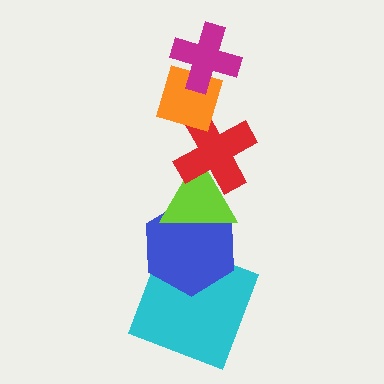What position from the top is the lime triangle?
The lime triangle is 4th from the top.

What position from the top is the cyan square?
The cyan square is 6th from the top.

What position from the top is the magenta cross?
The magenta cross is 1st from the top.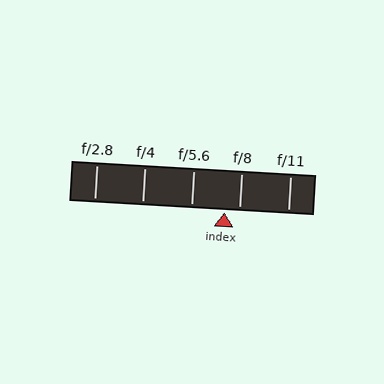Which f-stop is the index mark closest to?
The index mark is closest to f/8.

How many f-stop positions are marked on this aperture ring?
There are 5 f-stop positions marked.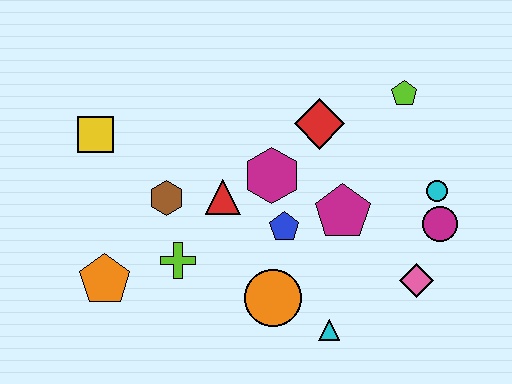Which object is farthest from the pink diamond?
The yellow square is farthest from the pink diamond.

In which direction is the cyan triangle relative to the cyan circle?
The cyan triangle is below the cyan circle.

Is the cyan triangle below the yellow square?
Yes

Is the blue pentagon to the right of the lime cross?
Yes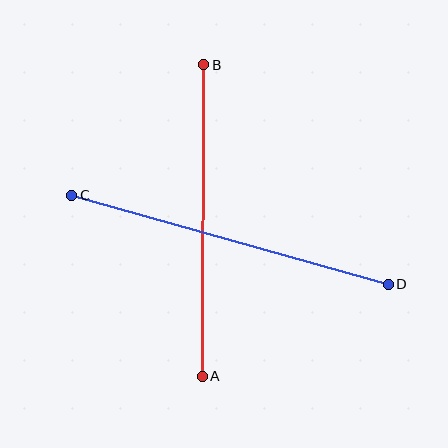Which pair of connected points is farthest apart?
Points C and D are farthest apart.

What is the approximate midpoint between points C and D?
The midpoint is at approximately (230, 240) pixels.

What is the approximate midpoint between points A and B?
The midpoint is at approximately (203, 220) pixels.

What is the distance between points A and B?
The distance is approximately 311 pixels.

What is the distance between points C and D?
The distance is approximately 329 pixels.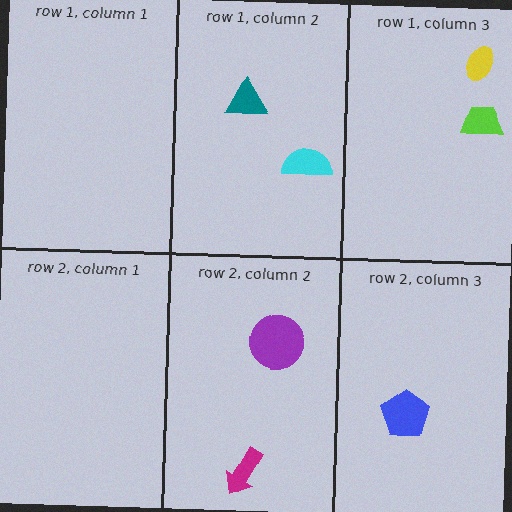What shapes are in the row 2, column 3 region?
The blue pentagon.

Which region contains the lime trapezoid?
The row 1, column 3 region.